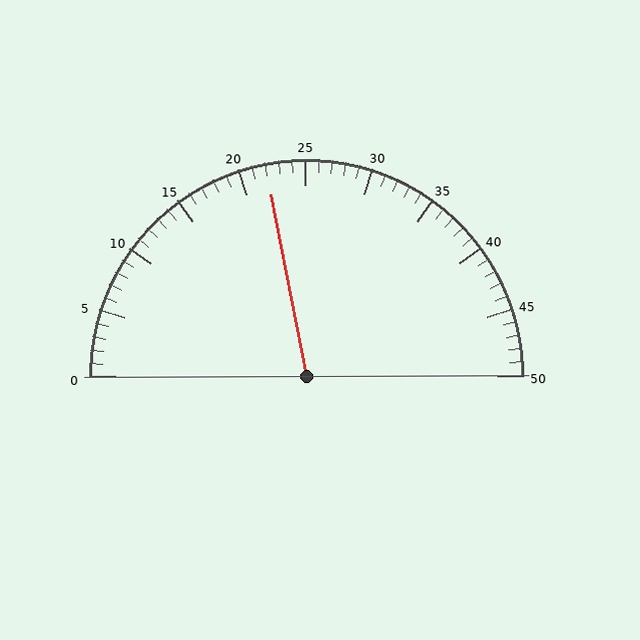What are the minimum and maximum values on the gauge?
The gauge ranges from 0 to 50.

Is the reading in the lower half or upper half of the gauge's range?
The reading is in the lower half of the range (0 to 50).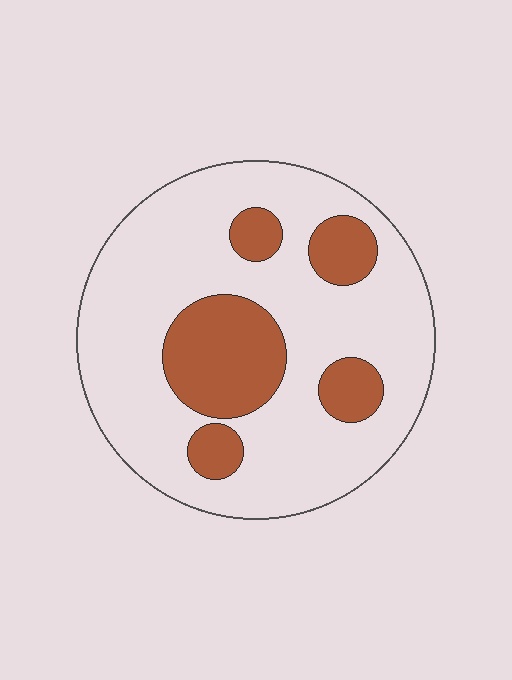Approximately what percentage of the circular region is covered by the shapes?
Approximately 25%.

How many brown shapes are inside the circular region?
5.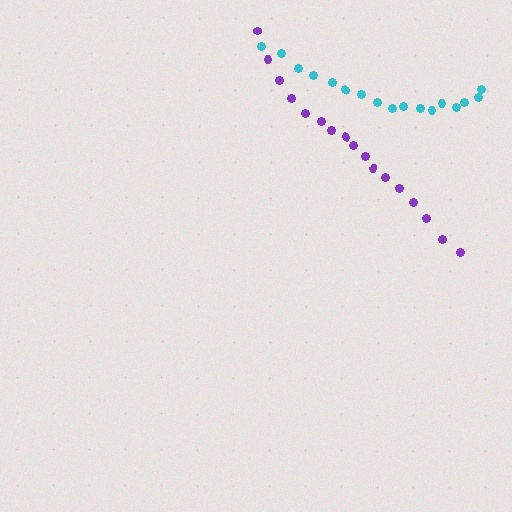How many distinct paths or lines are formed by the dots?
There are 2 distinct paths.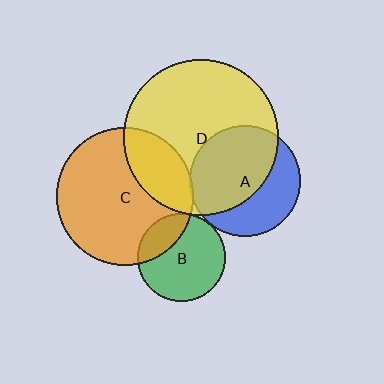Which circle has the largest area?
Circle D (yellow).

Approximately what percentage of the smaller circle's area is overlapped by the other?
Approximately 25%.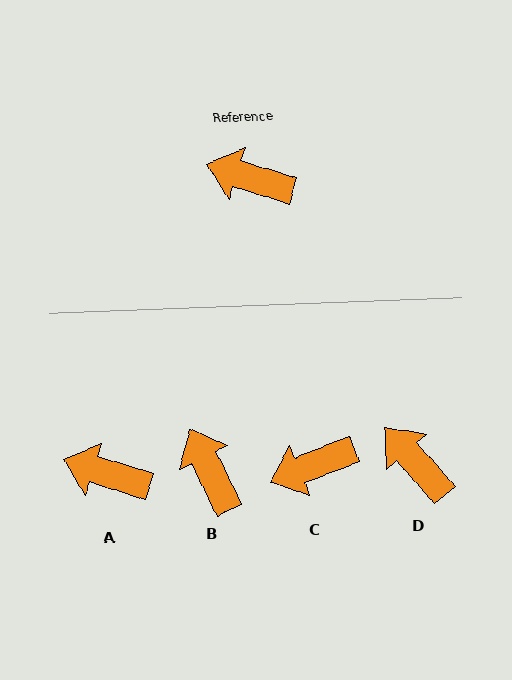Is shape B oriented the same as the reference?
No, it is off by about 47 degrees.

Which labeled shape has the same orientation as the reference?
A.